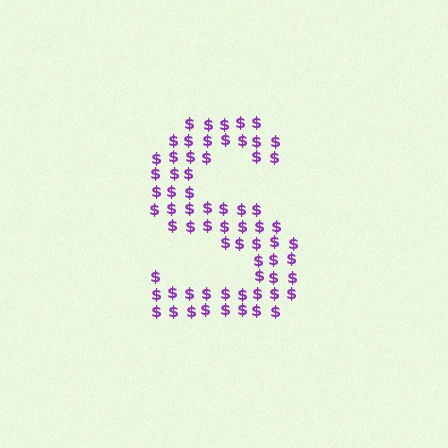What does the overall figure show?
The overall figure shows the letter S.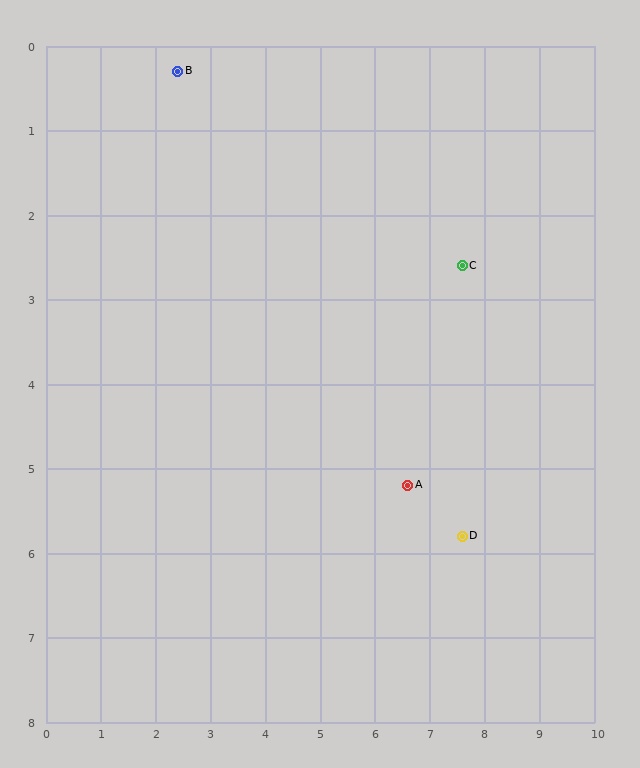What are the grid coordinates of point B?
Point B is at approximately (2.4, 0.3).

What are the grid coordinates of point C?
Point C is at approximately (7.6, 2.6).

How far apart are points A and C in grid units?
Points A and C are about 2.8 grid units apart.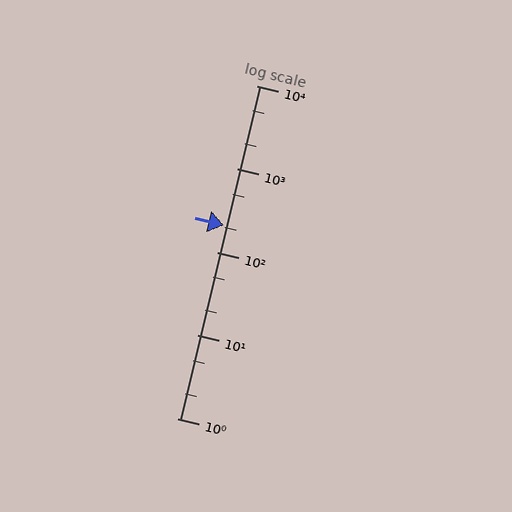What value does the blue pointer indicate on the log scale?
The pointer indicates approximately 210.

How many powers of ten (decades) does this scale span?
The scale spans 4 decades, from 1 to 10000.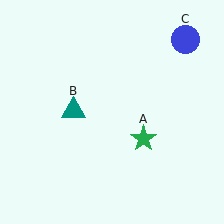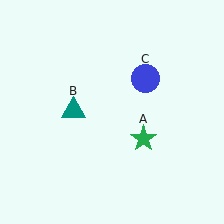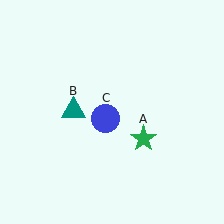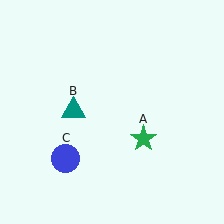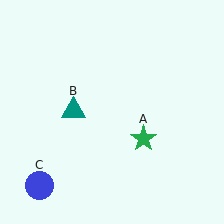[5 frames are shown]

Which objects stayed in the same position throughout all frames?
Green star (object A) and teal triangle (object B) remained stationary.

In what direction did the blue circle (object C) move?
The blue circle (object C) moved down and to the left.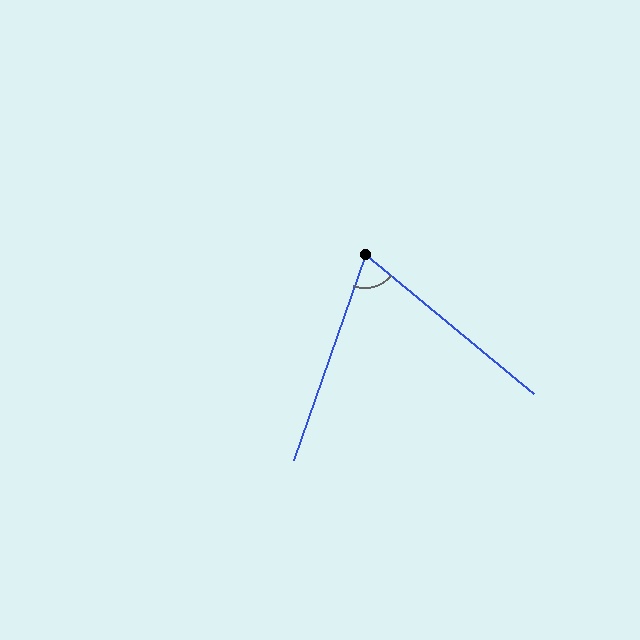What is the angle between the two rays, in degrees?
Approximately 70 degrees.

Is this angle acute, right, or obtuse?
It is acute.